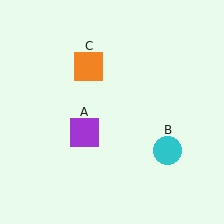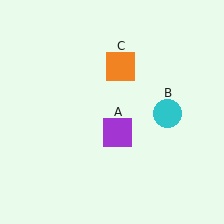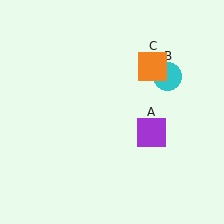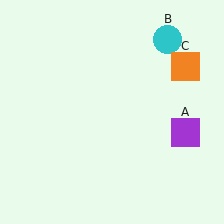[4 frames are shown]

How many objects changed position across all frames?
3 objects changed position: purple square (object A), cyan circle (object B), orange square (object C).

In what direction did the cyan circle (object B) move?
The cyan circle (object B) moved up.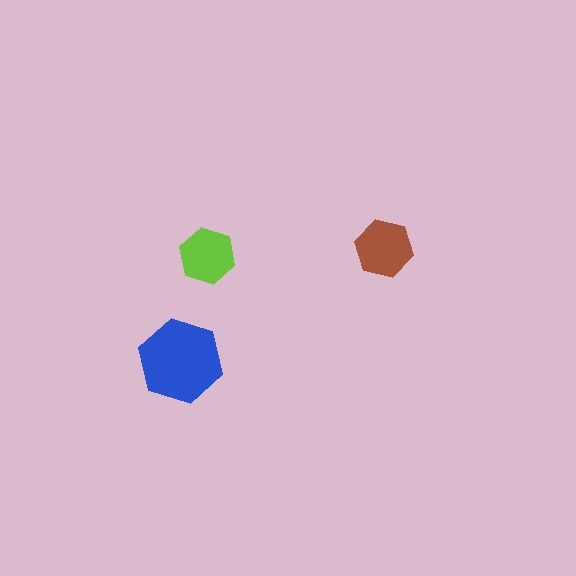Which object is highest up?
The brown hexagon is topmost.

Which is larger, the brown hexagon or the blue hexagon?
The blue one.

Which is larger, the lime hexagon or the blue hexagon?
The blue one.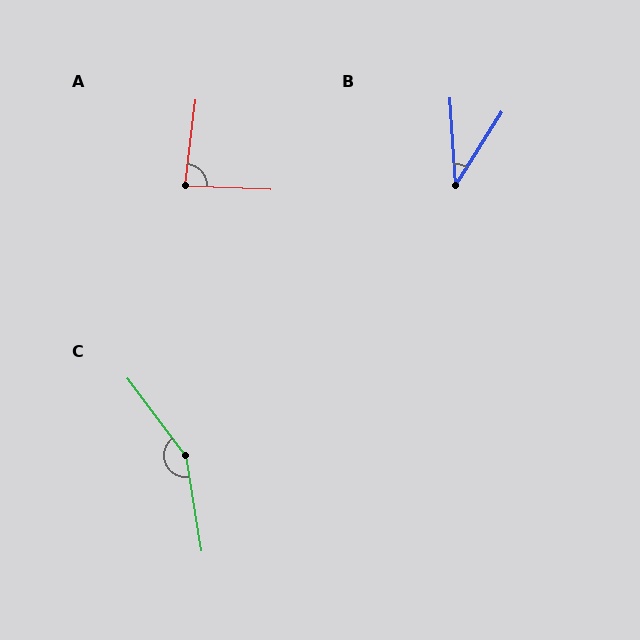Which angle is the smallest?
B, at approximately 36 degrees.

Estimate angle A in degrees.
Approximately 85 degrees.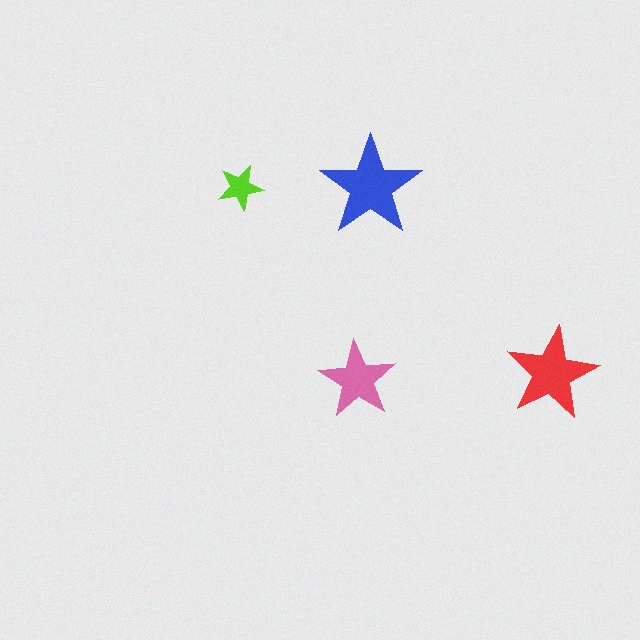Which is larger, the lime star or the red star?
The red one.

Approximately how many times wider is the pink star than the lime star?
About 1.5 times wider.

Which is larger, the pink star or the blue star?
The blue one.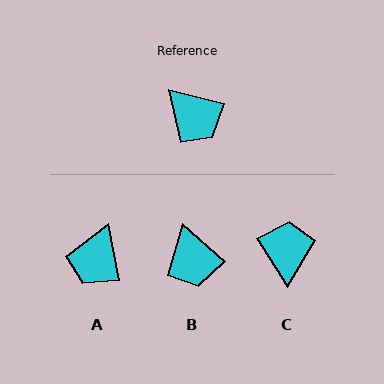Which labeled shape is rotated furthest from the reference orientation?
C, about 136 degrees away.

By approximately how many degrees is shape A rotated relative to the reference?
Approximately 66 degrees clockwise.